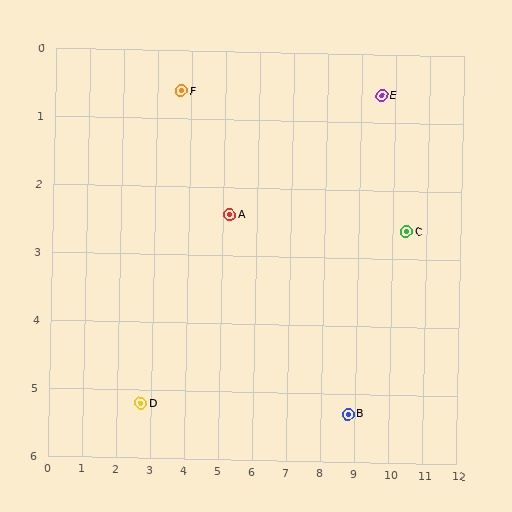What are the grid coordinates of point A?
Point A is at approximately (5.2, 2.4).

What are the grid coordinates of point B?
Point B is at approximately (8.8, 5.3).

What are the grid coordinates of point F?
Point F is at approximately (3.7, 0.6).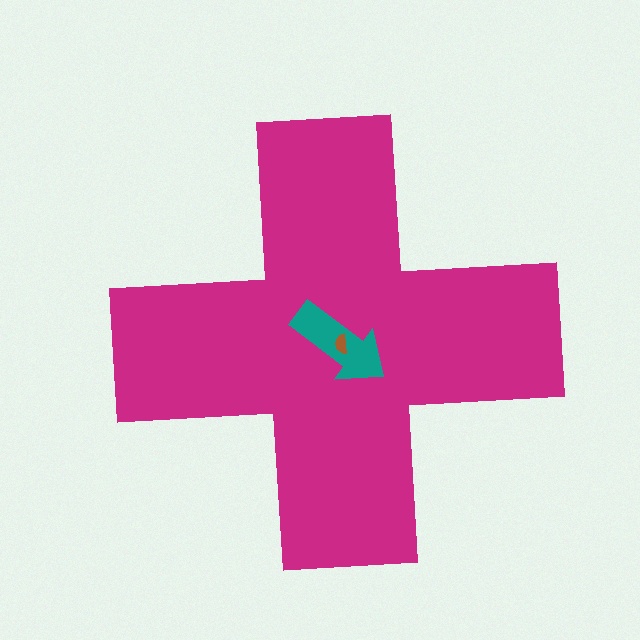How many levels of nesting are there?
3.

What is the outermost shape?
The magenta cross.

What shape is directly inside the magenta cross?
The teal arrow.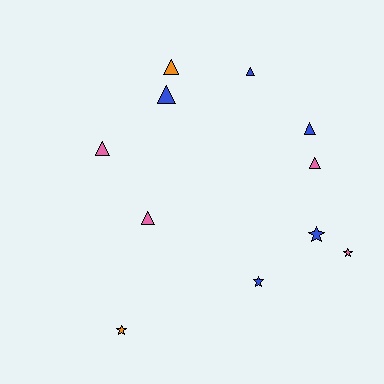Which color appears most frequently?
Blue, with 5 objects.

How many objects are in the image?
There are 11 objects.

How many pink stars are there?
There is 1 pink star.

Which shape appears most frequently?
Triangle, with 7 objects.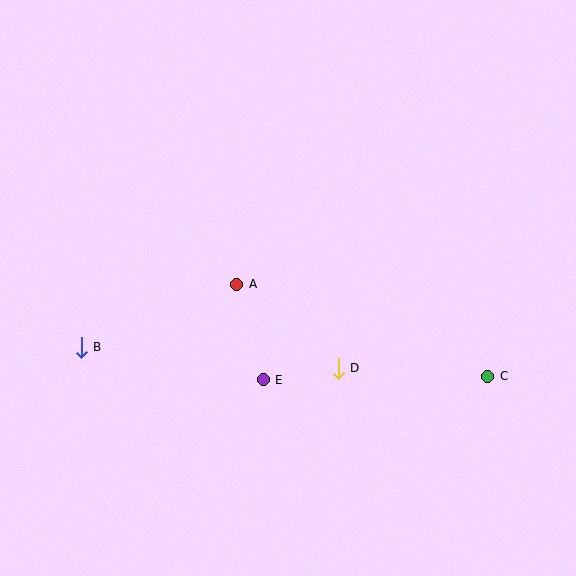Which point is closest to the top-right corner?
Point C is closest to the top-right corner.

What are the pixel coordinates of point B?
Point B is at (81, 347).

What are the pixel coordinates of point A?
Point A is at (237, 284).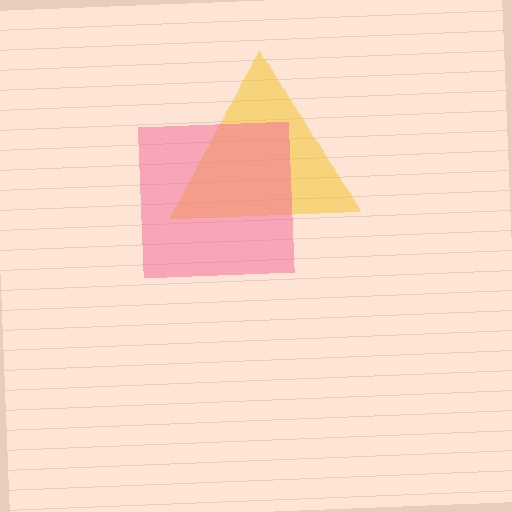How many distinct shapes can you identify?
There are 2 distinct shapes: a yellow triangle, a pink square.